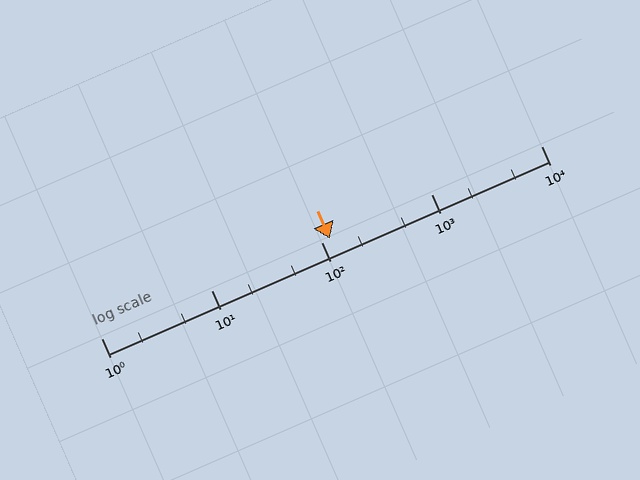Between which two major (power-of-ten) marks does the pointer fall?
The pointer is between 100 and 1000.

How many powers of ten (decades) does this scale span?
The scale spans 4 decades, from 1 to 10000.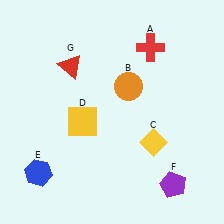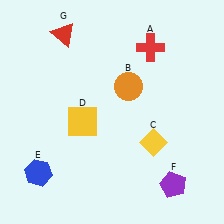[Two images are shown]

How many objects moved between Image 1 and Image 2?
1 object moved between the two images.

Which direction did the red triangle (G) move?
The red triangle (G) moved up.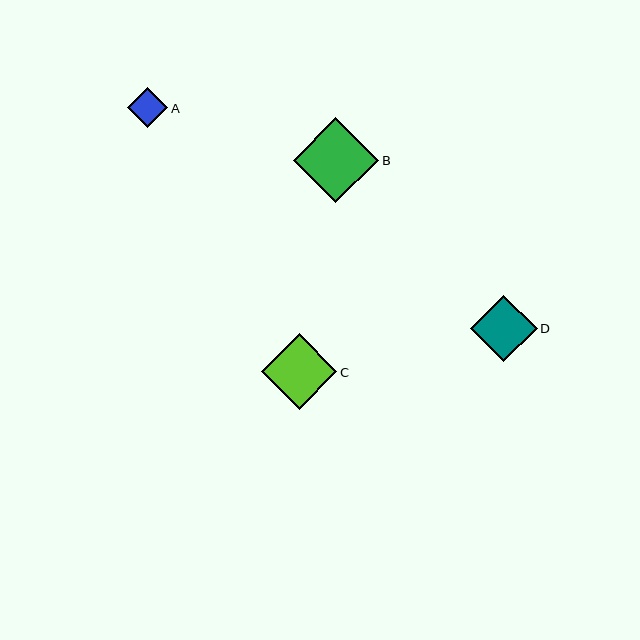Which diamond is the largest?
Diamond B is the largest with a size of approximately 86 pixels.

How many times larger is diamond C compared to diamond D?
Diamond C is approximately 1.1 times the size of diamond D.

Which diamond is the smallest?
Diamond A is the smallest with a size of approximately 40 pixels.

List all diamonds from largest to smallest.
From largest to smallest: B, C, D, A.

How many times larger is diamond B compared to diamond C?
Diamond B is approximately 1.1 times the size of diamond C.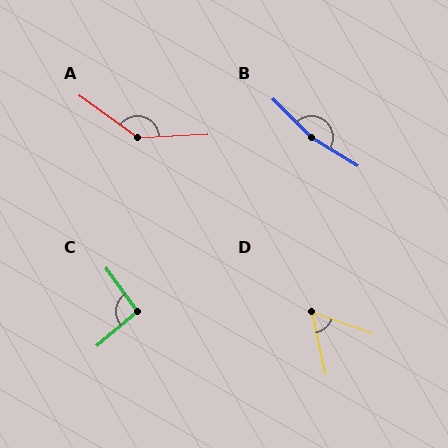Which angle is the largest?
B, at approximately 166 degrees.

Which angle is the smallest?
D, at approximately 58 degrees.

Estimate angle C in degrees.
Approximately 94 degrees.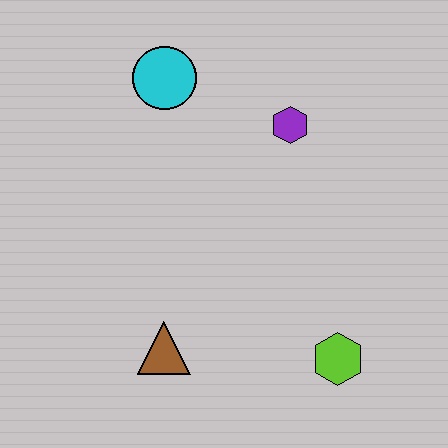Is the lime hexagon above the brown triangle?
No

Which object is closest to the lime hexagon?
The brown triangle is closest to the lime hexagon.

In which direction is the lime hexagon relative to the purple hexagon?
The lime hexagon is below the purple hexagon.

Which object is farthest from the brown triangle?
The cyan circle is farthest from the brown triangle.